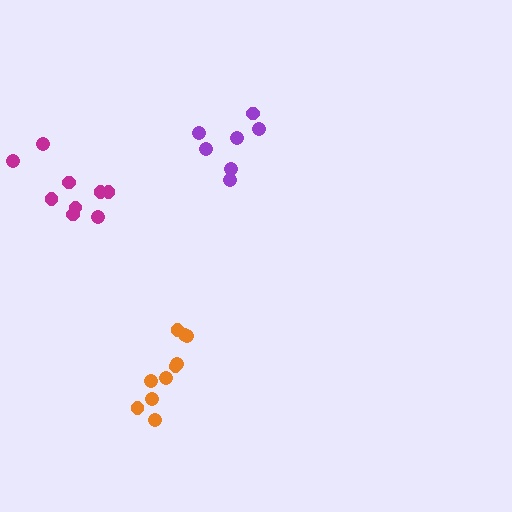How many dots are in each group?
Group 1: 7 dots, Group 2: 10 dots, Group 3: 9 dots (26 total).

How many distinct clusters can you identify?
There are 3 distinct clusters.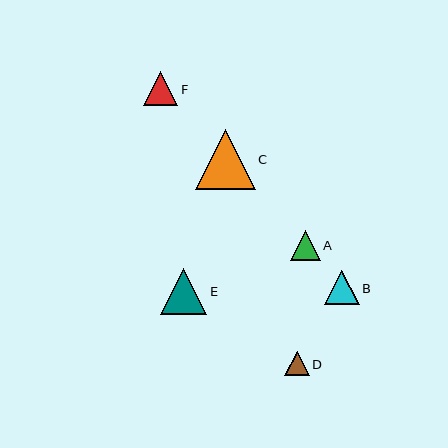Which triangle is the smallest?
Triangle D is the smallest with a size of approximately 24 pixels.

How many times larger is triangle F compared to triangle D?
Triangle F is approximately 1.4 times the size of triangle D.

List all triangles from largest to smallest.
From largest to smallest: C, E, F, B, A, D.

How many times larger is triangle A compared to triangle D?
Triangle A is approximately 1.2 times the size of triangle D.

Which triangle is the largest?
Triangle C is the largest with a size of approximately 60 pixels.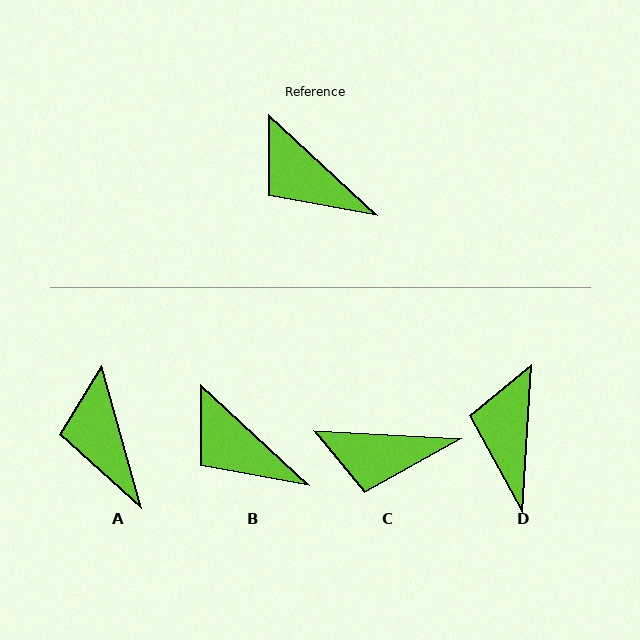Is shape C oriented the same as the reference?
No, it is off by about 39 degrees.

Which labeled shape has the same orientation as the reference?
B.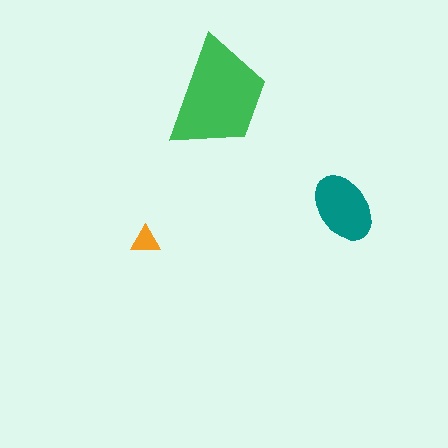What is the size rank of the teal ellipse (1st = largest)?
2nd.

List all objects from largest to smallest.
The green trapezoid, the teal ellipse, the orange triangle.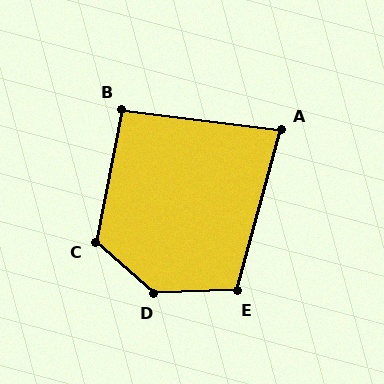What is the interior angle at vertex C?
Approximately 121 degrees (obtuse).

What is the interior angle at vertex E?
Approximately 107 degrees (obtuse).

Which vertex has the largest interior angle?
D, at approximately 136 degrees.